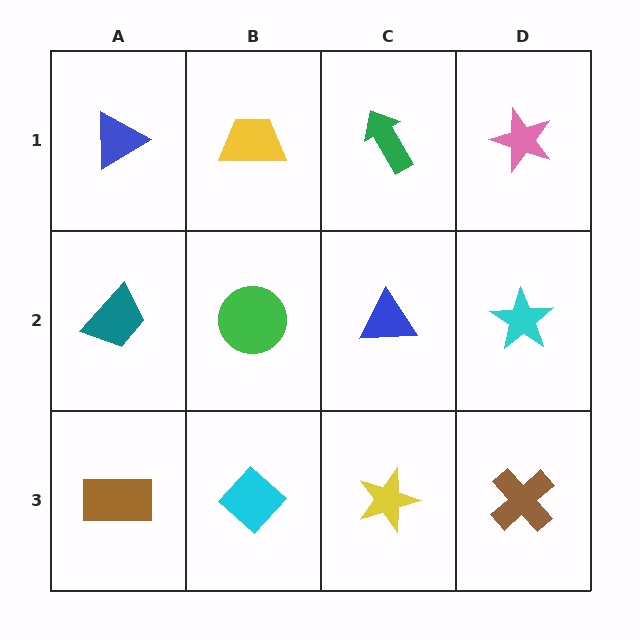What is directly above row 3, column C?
A blue triangle.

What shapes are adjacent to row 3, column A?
A teal trapezoid (row 2, column A), a cyan diamond (row 3, column B).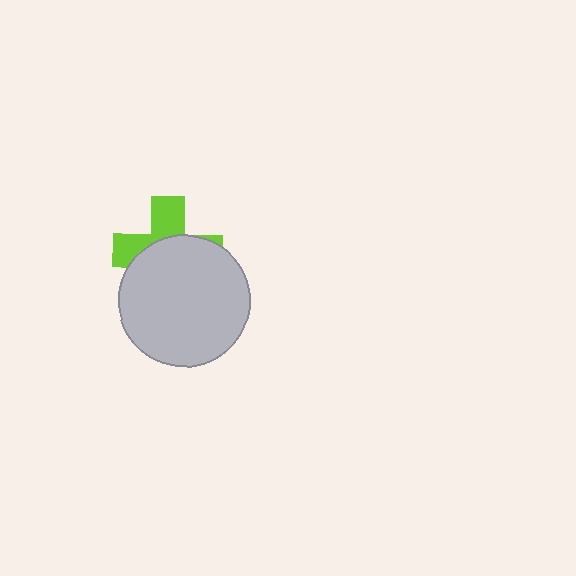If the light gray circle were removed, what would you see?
You would see the complete lime cross.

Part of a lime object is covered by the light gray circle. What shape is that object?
It is a cross.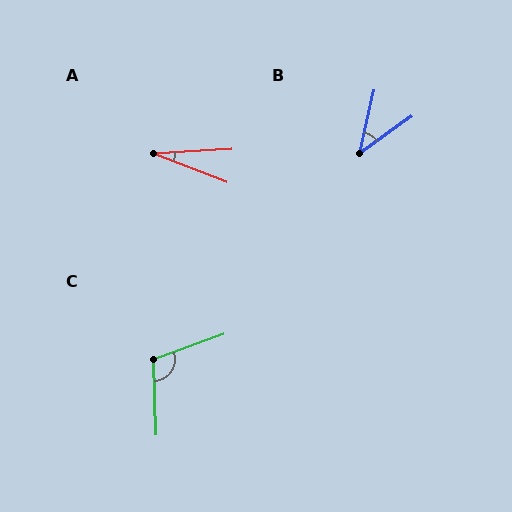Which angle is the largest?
C, at approximately 107 degrees.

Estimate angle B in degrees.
Approximately 41 degrees.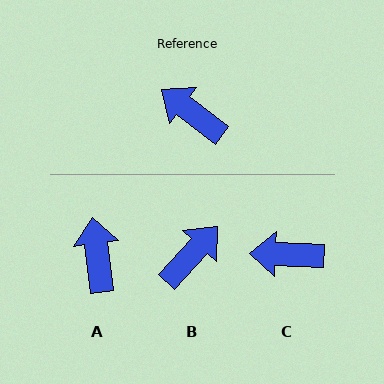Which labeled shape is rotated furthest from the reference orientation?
B, about 95 degrees away.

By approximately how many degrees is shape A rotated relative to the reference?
Approximately 46 degrees clockwise.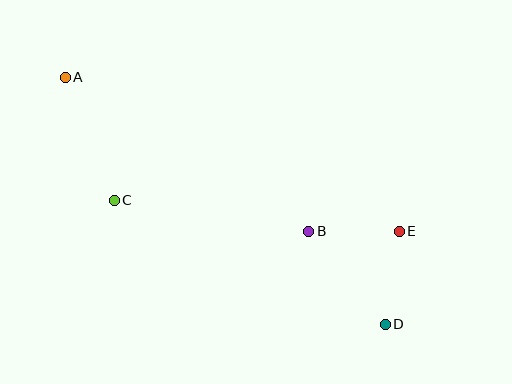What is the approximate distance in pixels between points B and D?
The distance between B and D is approximately 120 pixels.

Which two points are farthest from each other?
Points A and D are farthest from each other.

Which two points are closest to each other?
Points B and E are closest to each other.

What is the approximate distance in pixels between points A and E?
The distance between A and E is approximately 368 pixels.